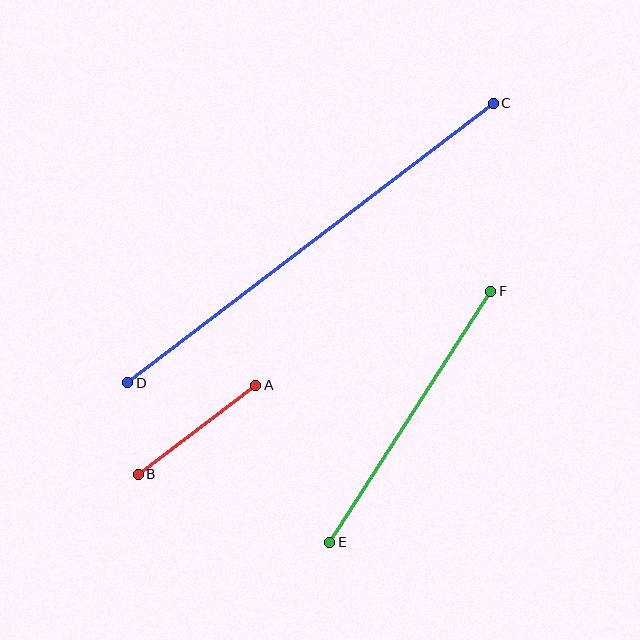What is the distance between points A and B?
The distance is approximately 147 pixels.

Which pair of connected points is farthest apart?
Points C and D are farthest apart.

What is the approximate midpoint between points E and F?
The midpoint is at approximately (410, 417) pixels.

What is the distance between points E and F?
The distance is approximately 298 pixels.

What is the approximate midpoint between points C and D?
The midpoint is at approximately (310, 243) pixels.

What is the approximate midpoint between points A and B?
The midpoint is at approximately (197, 430) pixels.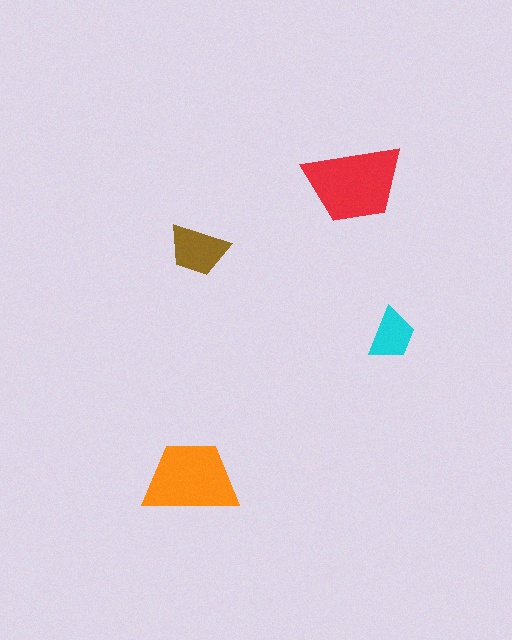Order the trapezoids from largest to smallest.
the red one, the orange one, the brown one, the cyan one.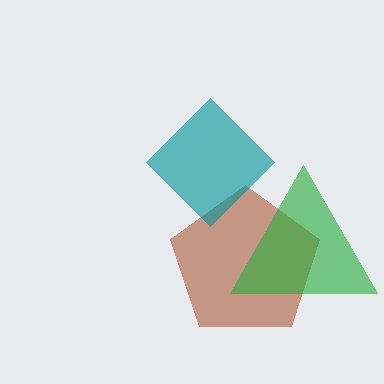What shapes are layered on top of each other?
The layered shapes are: a brown pentagon, a teal diamond, a green triangle.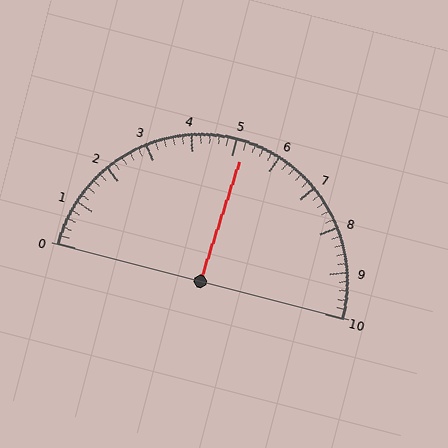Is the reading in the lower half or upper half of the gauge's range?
The reading is in the upper half of the range (0 to 10).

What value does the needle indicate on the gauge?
The needle indicates approximately 5.2.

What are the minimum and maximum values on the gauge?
The gauge ranges from 0 to 10.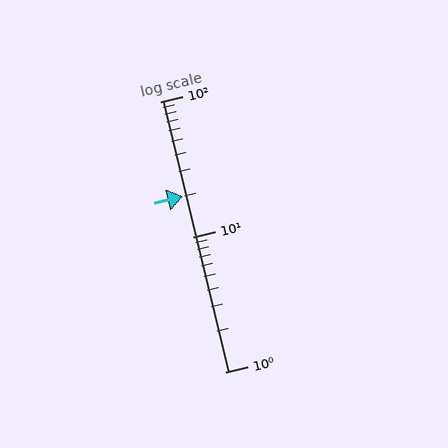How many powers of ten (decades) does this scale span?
The scale spans 2 decades, from 1 to 100.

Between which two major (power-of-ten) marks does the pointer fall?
The pointer is between 10 and 100.